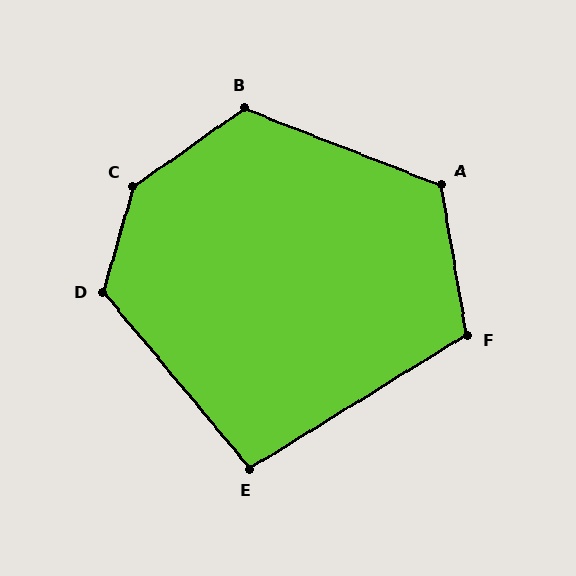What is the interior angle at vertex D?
Approximately 124 degrees (obtuse).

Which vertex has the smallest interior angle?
E, at approximately 98 degrees.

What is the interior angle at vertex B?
Approximately 124 degrees (obtuse).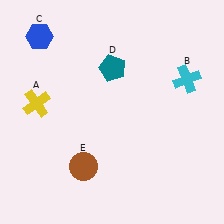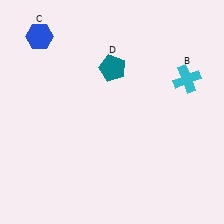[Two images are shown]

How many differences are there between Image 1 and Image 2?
There are 2 differences between the two images.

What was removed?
The brown circle (E), the yellow cross (A) were removed in Image 2.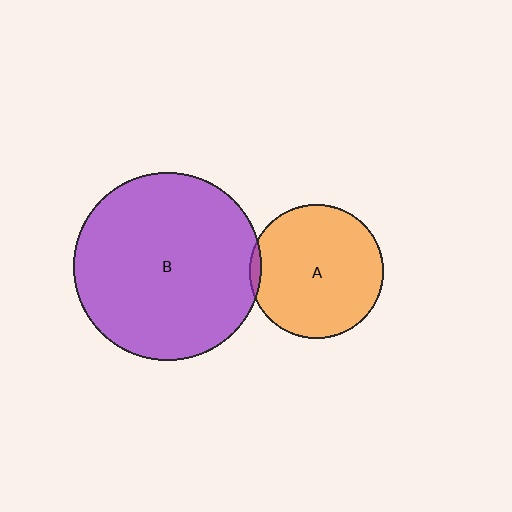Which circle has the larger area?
Circle B (purple).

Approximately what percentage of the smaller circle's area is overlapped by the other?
Approximately 5%.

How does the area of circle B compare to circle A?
Approximately 2.0 times.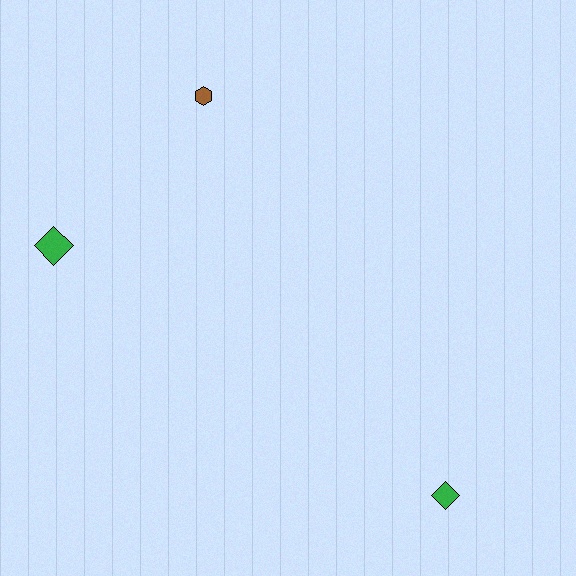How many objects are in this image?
There are 3 objects.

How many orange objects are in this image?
There are no orange objects.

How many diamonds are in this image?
There are 2 diamonds.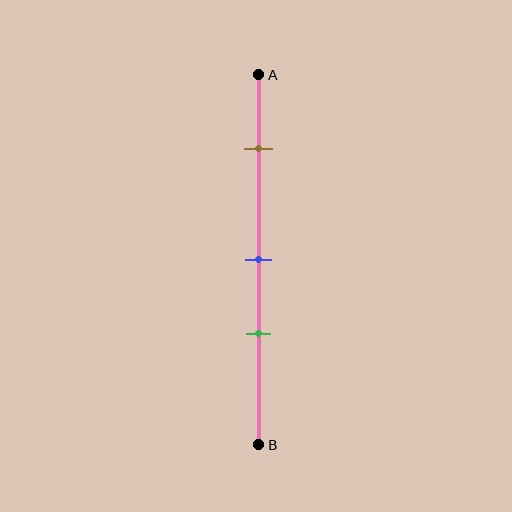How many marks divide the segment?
There are 3 marks dividing the segment.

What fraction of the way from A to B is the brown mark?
The brown mark is approximately 20% (0.2) of the way from A to B.